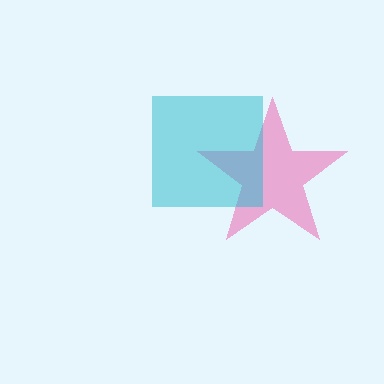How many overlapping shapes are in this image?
There are 2 overlapping shapes in the image.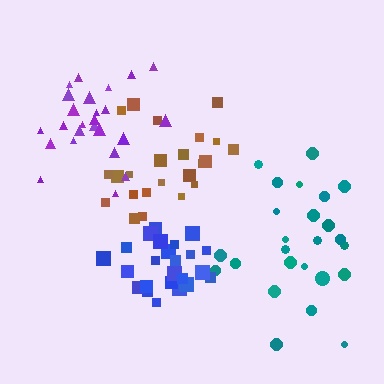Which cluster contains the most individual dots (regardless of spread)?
Teal (26).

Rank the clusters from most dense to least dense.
blue, purple, brown, teal.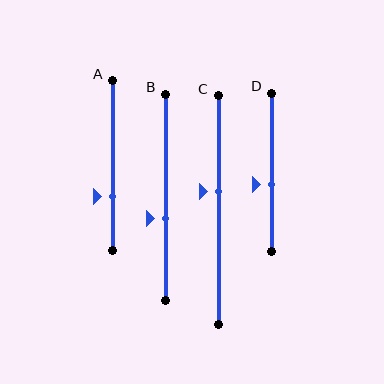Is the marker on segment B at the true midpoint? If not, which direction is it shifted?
No, the marker on segment B is shifted downward by about 10% of the segment length.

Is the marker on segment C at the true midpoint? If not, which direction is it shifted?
No, the marker on segment C is shifted upward by about 8% of the segment length.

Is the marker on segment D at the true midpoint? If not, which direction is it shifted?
No, the marker on segment D is shifted downward by about 8% of the segment length.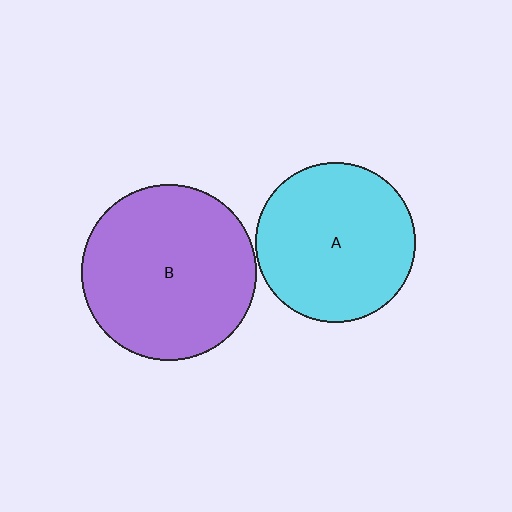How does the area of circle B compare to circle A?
Approximately 1.2 times.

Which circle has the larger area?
Circle B (purple).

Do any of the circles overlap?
No, none of the circles overlap.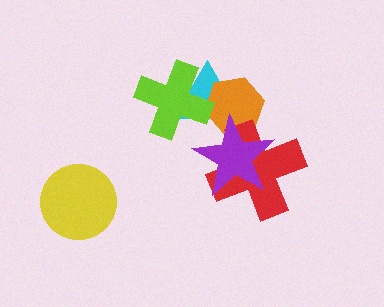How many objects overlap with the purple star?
3 objects overlap with the purple star.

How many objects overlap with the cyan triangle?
3 objects overlap with the cyan triangle.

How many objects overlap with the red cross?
2 objects overlap with the red cross.